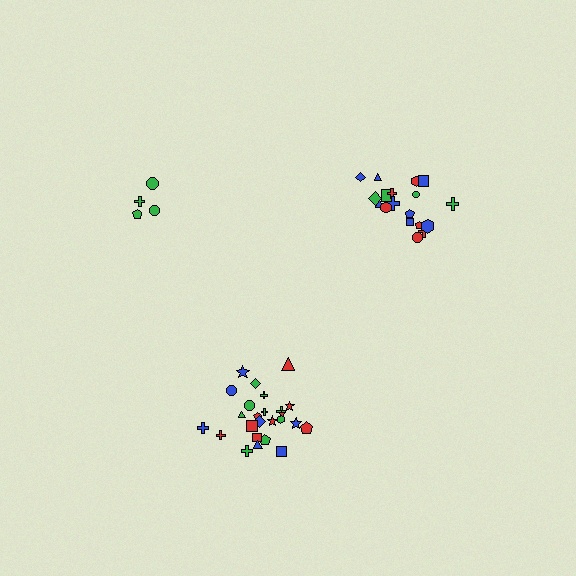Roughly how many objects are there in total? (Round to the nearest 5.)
Roughly 45 objects in total.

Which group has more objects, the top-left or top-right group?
The top-right group.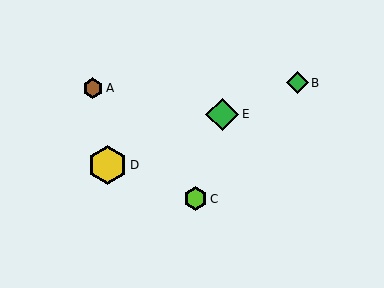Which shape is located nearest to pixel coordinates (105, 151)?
The yellow hexagon (labeled D) at (107, 165) is nearest to that location.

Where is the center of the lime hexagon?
The center of the lime hexagon is at (195, 199).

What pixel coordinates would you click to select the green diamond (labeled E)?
Click at (222, 114) to select the green diamond E.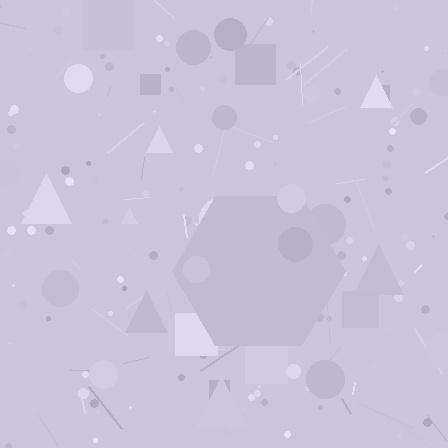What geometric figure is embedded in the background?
A hexagon is embedded in the background.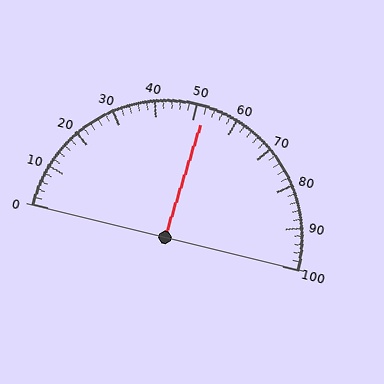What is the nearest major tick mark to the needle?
The nearest major tick mark is 50.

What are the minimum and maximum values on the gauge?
The gauge ranges from 0 to 100.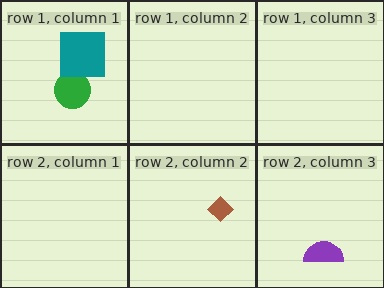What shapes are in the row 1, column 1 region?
The green circle, the teal square.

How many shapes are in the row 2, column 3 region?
1.